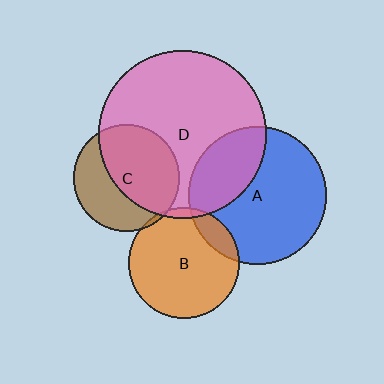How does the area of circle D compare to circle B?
Approximately 2.3 times.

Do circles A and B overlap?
Yes.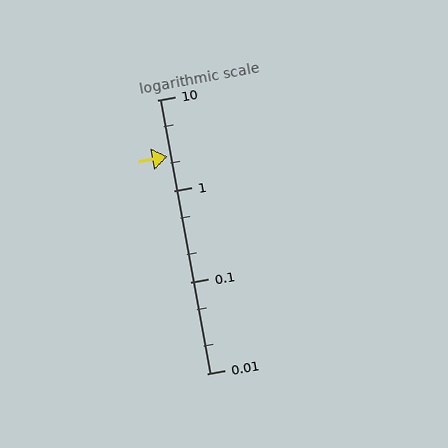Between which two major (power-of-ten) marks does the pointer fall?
The pointer is between 1 and 10.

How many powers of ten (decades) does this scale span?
The scale spans 3 decades, from 0.01 to 10.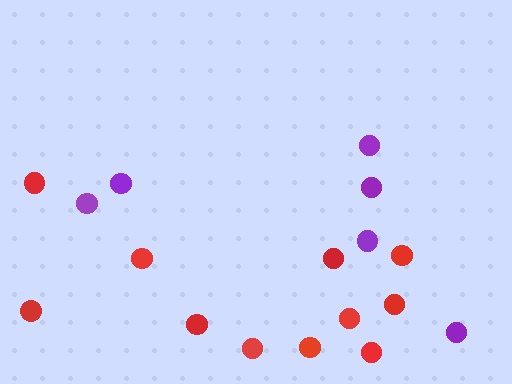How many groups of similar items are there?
There are 2 groups: one group of red circles (11) and one group of purple circles (6).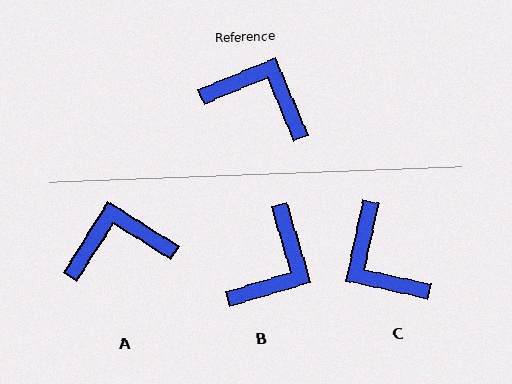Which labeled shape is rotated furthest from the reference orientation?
C, about 145 degrees away.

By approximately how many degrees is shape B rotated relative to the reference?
Approximately 96 degrees clockwise.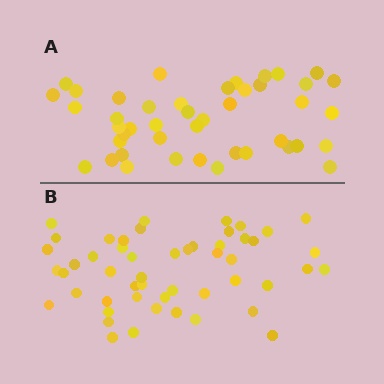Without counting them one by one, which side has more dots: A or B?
Region B (the bottom region) has more dots.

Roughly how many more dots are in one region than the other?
Region B has roughly 8 or so more dots than region A.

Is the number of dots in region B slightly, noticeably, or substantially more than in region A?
Region B has only slightly more — the two regions are fairly close. The ratio is roughly 1.2 to 1.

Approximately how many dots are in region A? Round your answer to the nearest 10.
About 40 dots. (The exact count is 44, which rounds to 40.)